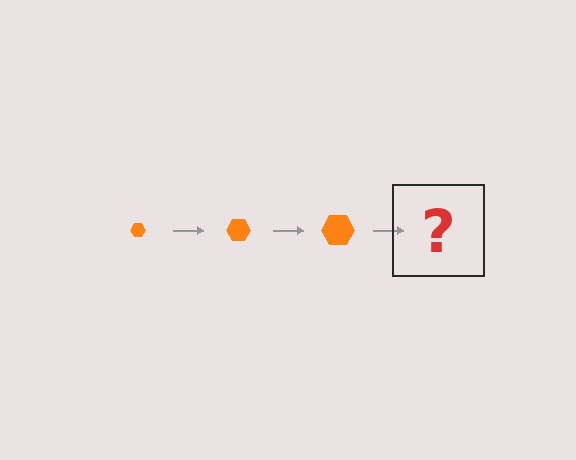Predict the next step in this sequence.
The next step is an orange hexagon, larger than the previous one.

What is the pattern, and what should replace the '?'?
The pattern is that the hexagon gets progressively larger each step. The '?' should be an orange hexagon, larger than the previous one.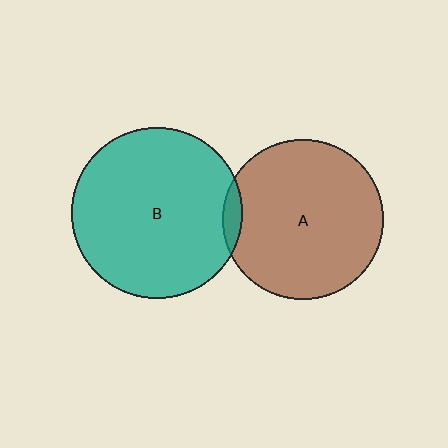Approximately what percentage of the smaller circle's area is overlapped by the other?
Approximately 5%.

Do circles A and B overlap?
Yes.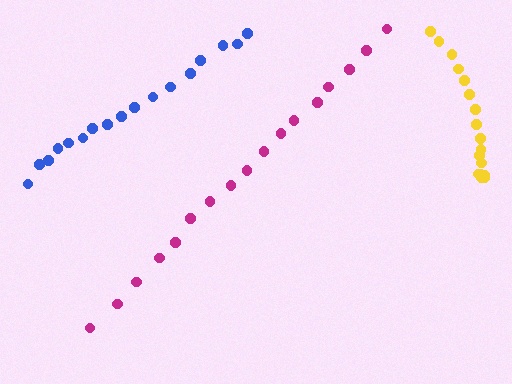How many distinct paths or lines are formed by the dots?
There are 3 distinct paths.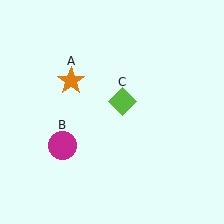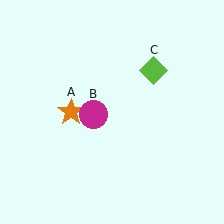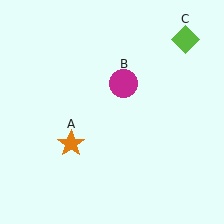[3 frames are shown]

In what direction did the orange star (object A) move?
The orange star (object A) moved down.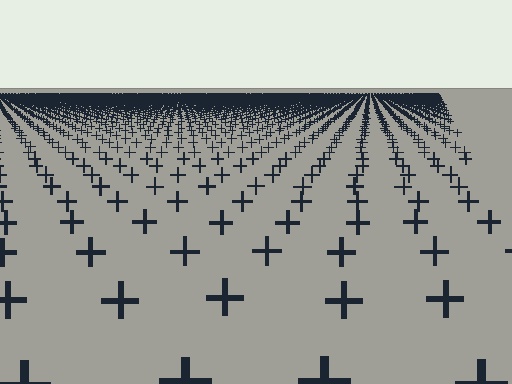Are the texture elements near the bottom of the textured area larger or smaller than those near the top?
Larger. Near the bottom, elements are closer to the viewer and appear at a bigger on-screen size.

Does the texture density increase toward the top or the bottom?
Density increases toward the top.